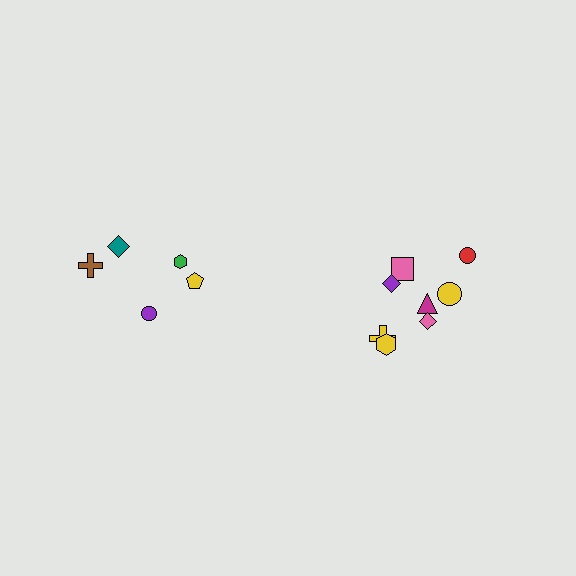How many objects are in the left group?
There are 5 objects.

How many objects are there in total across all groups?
There are 13 objects.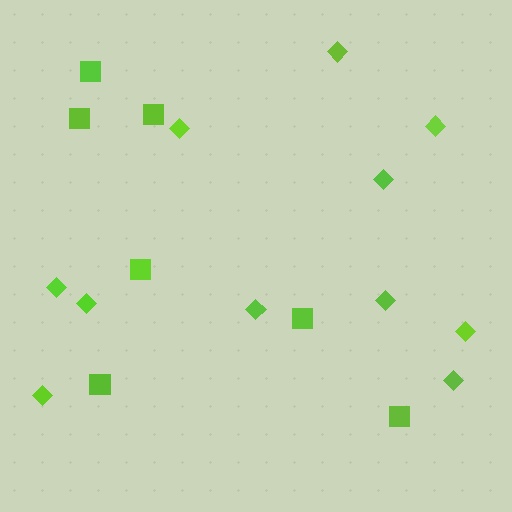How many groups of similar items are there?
There are 2 groups: one group of diamonds (11) and one group of squares (7).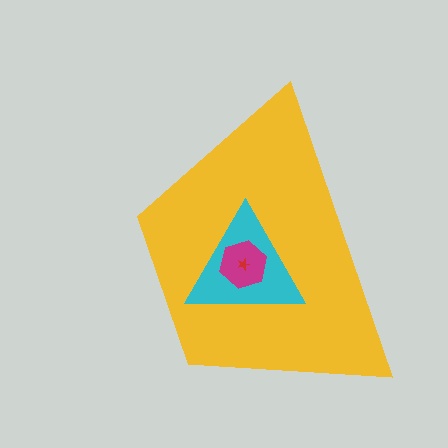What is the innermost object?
The red star.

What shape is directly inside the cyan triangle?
The magenta hexagon.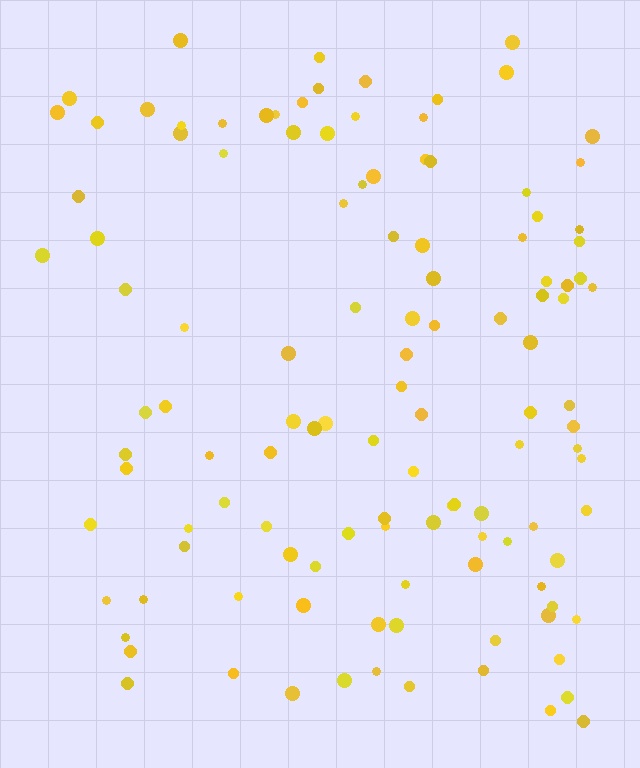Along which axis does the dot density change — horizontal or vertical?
Horizontal.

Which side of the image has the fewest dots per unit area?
The left.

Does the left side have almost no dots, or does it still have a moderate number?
Still a moderate number, just noticeably fewer than the right.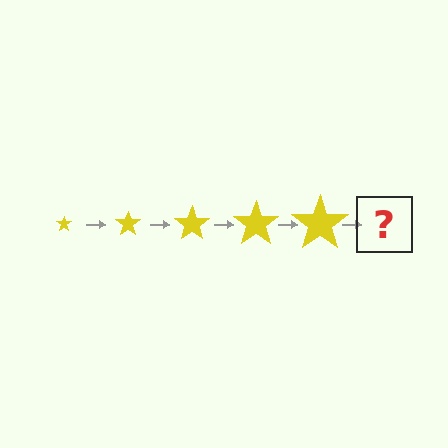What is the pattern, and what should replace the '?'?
The pattern is that the star gets progressively larger each step. The '?' should be a yellow star, larger than the previous one.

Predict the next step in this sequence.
The next step is a yellow star, larger than the previous one.